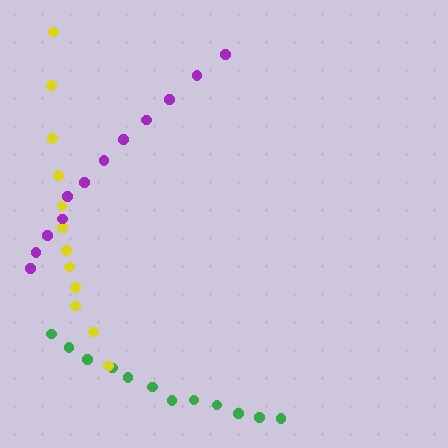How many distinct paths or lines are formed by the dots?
There are 3 distinct paths.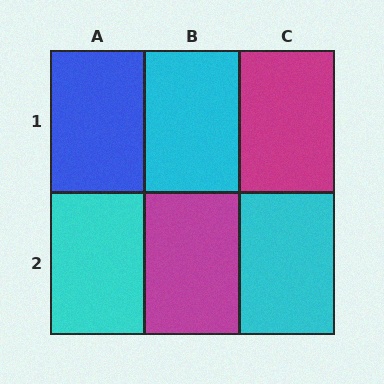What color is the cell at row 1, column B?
Cyan.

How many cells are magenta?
2 cells are magenta.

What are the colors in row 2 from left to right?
Cyan, magenta, cyan.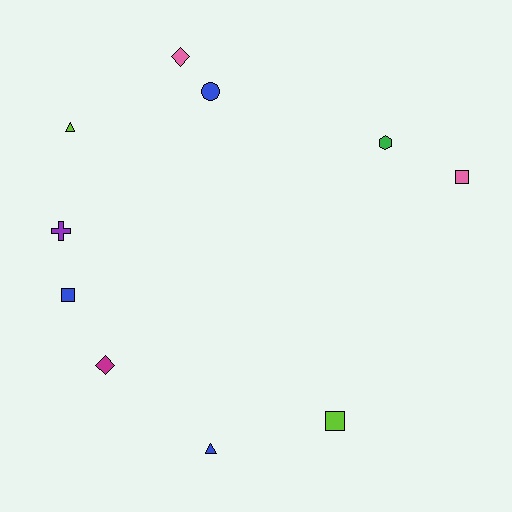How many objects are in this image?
There are 10 objects.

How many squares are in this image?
There are 3 squares.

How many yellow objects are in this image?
There are no yellow objects.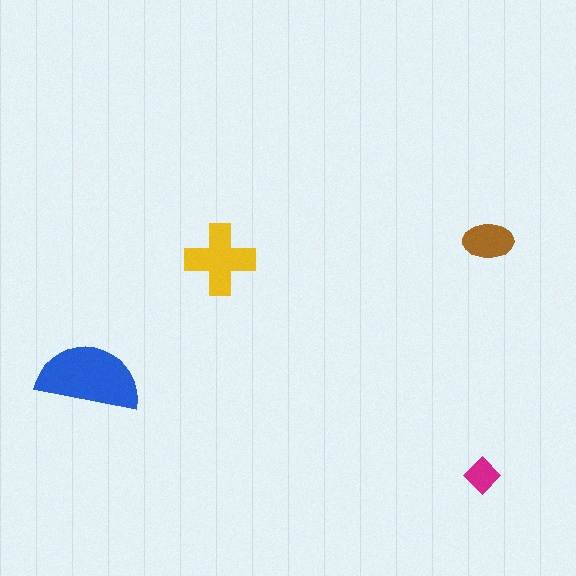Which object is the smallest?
The magenta diamond.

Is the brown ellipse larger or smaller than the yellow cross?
Smaller.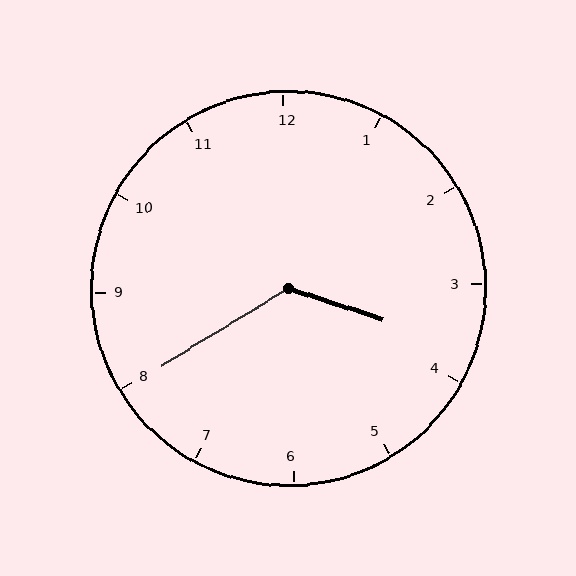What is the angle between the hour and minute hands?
Approximately 130 degrees.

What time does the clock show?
3:40.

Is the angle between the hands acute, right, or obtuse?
It is obtuse.